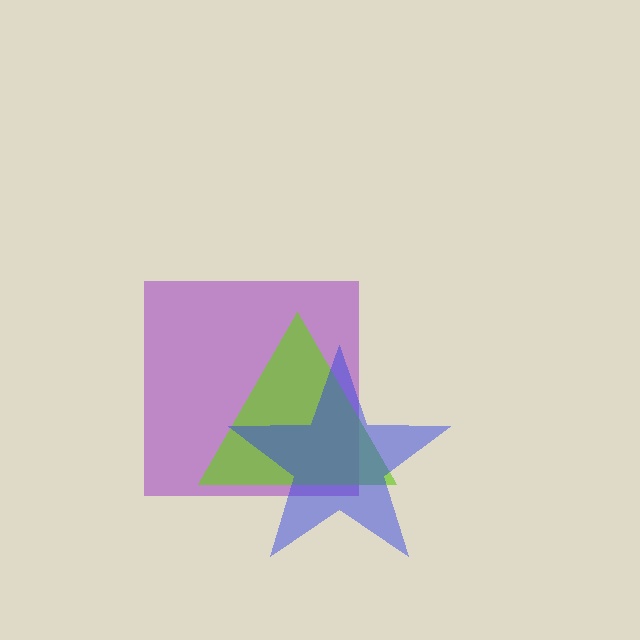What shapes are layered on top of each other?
The layered shapes are: a purple square, a lime triangle, a blue star.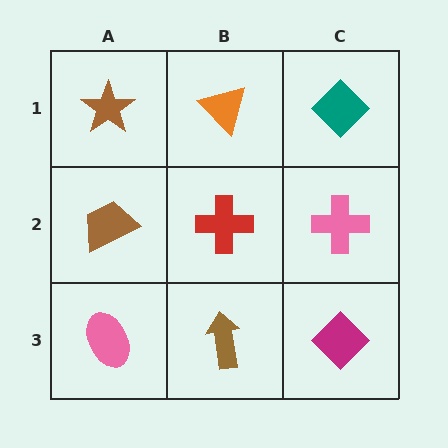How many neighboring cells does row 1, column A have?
2.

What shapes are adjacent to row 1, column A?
A brown trapezoid (row 2, column A), an orange triangle (row 1, column B).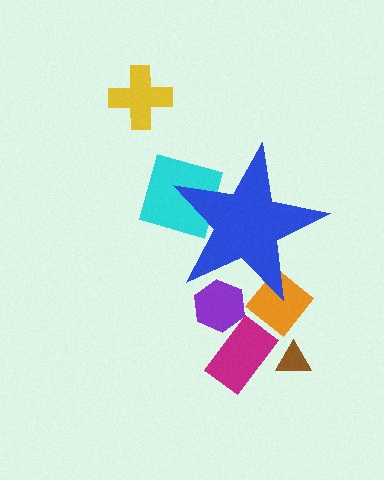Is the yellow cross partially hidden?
No, the yellow cross is fully visible.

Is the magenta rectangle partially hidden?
No, the magenta rectangle is fully visible.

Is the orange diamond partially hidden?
Yes, the orange diamond is partially hidden behind the blue star.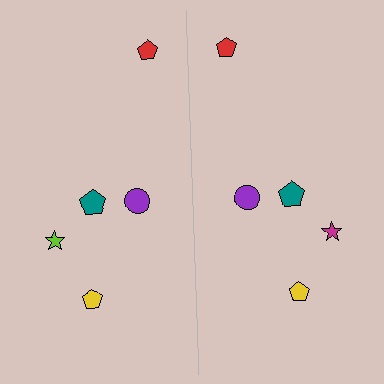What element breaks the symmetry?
The magenta star on the right side breaks the symmetry — its mirror counterpart is lime.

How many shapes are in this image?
There are 10 shapes in this image.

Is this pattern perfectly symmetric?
No, the pattern is not perfectly symmetric. The magenta star on the right side breaks the symmetry — its mirror counterpart is lime.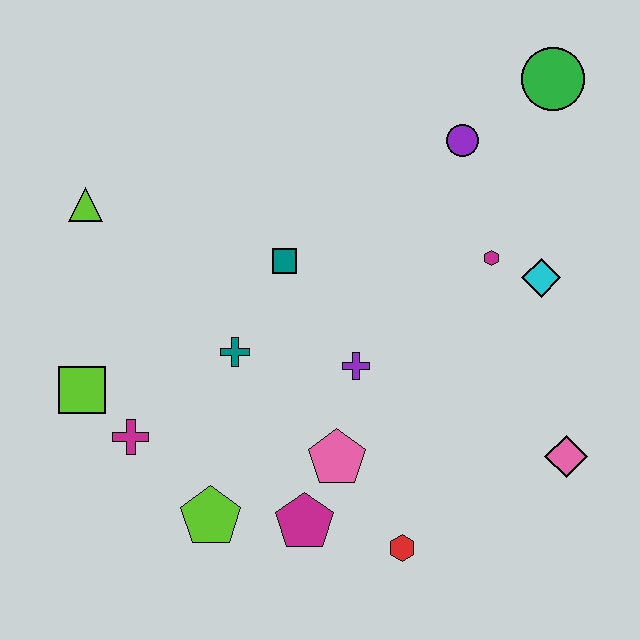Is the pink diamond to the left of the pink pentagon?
No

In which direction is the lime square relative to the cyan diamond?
The lime square is to the left of the cyan diamond.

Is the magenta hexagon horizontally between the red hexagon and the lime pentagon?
No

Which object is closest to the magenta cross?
The lime square is closest to the magenta cross.